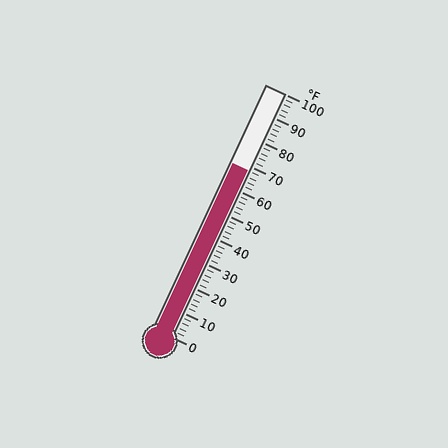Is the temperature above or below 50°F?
The temperature is above 50°F.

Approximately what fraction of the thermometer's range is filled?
The thermometer is filled to approximately 70% of its range.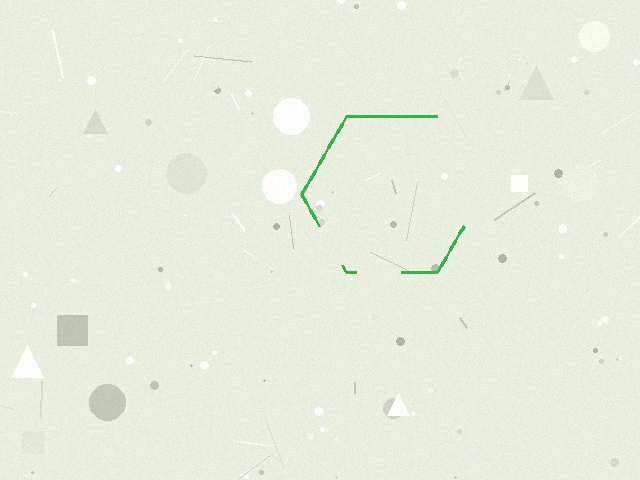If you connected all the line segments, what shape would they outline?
They would outline a hexagon.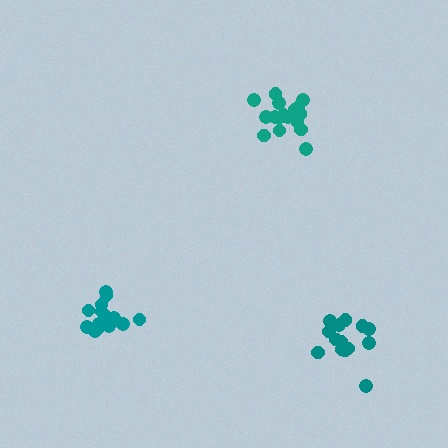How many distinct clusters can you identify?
There are 3 distinct clusters.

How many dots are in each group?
Group 1: 15 dots, Group 2: 15 dots, Group 3: 18 dots (48 total).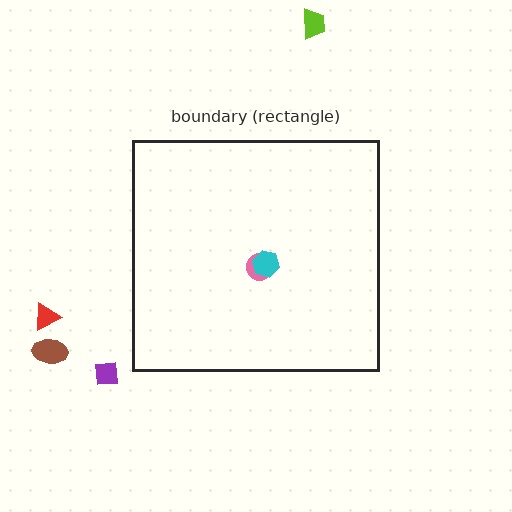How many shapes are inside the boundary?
2 inside, 4 outside.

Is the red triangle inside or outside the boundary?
Outside.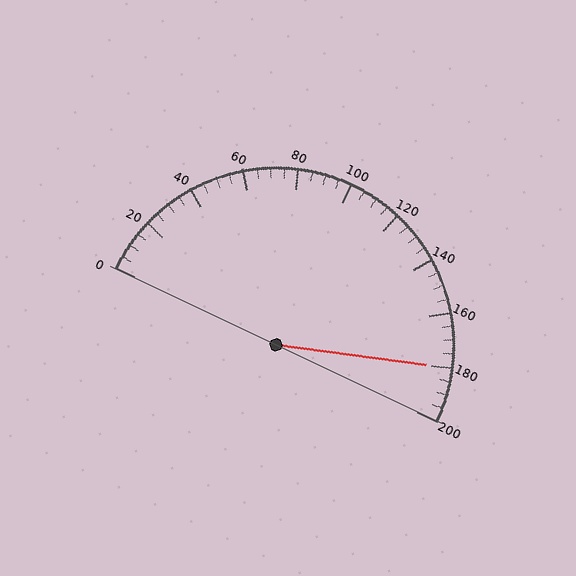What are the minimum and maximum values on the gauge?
The gauge ranges from 0 to 200.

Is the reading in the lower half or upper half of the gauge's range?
The reading is in the upper half of the range (0 to 200).